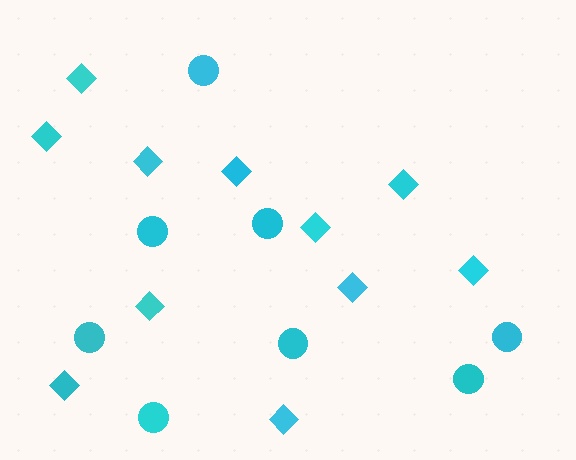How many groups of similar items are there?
There are 2 groups: one group of diamonds (11) and one group of circles (8).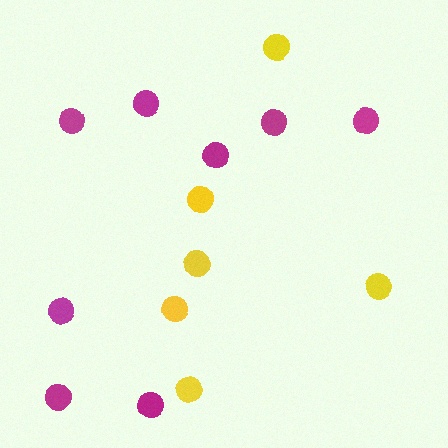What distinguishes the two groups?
There are 2 groups: one group of magenta circles (8) and one group of yellow circles (6).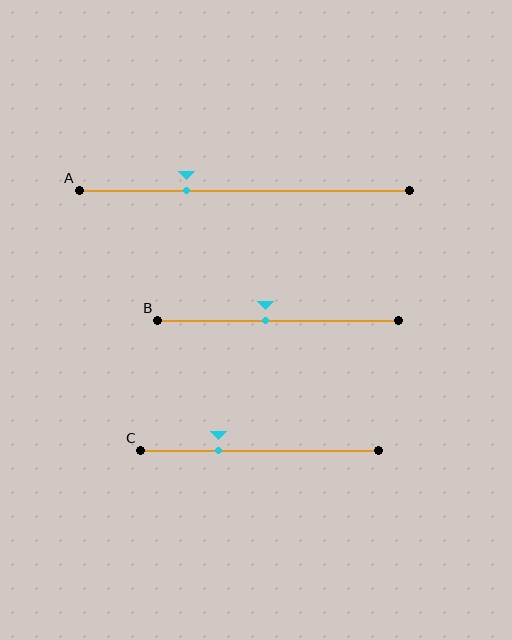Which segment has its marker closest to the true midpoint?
Segment B has its marker closest to the true midpoint.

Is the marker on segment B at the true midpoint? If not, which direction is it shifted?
No, the marker on segment B is shifted to the left by about 5% of the segment length.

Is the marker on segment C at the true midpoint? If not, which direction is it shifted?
No, the marker on segment C is shifted to the left by about 18% of the segment length.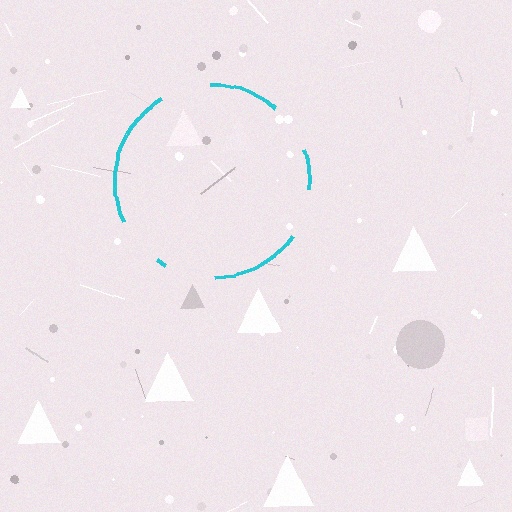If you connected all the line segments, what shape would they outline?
They would outline a circle.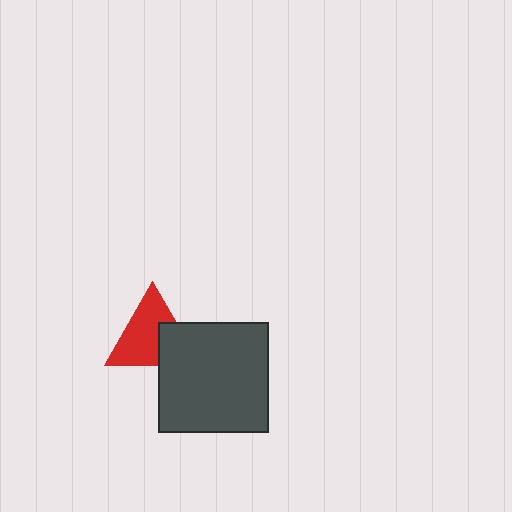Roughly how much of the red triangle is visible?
Most of it is visible (roughly 66%).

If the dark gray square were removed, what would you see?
You would see the complete red triangle.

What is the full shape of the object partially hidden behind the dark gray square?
The partially hidden object is a red triangle.